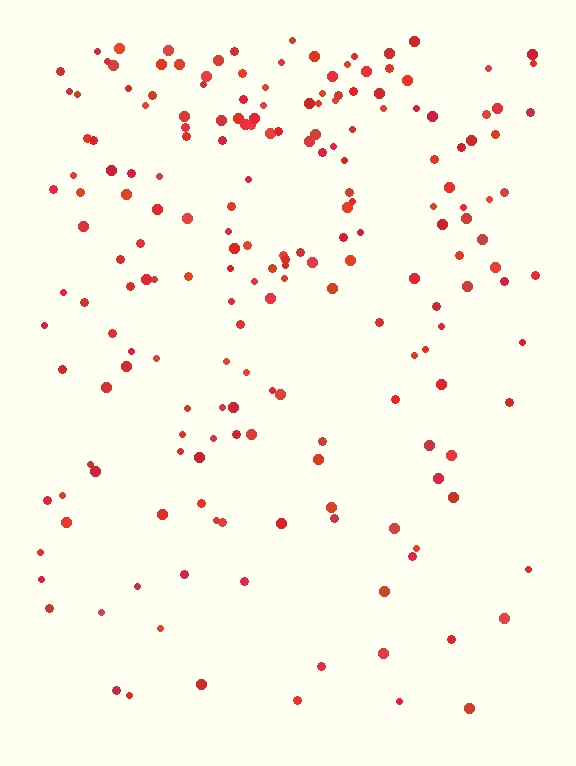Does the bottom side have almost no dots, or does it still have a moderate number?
Still a moderate number, just noticeably fewer than the top.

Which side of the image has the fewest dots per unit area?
The bottom.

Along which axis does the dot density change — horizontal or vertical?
Vertical.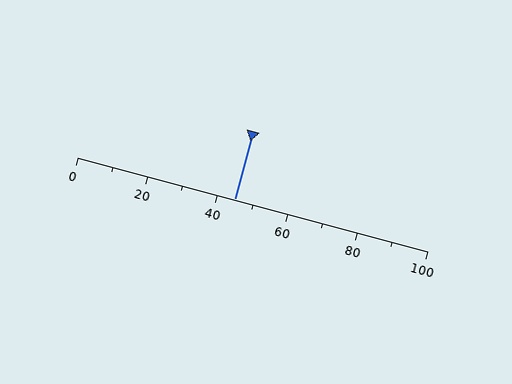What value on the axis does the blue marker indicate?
The marker indicates approximately 45.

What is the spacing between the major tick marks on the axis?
The major ticks are spaced 20 apart.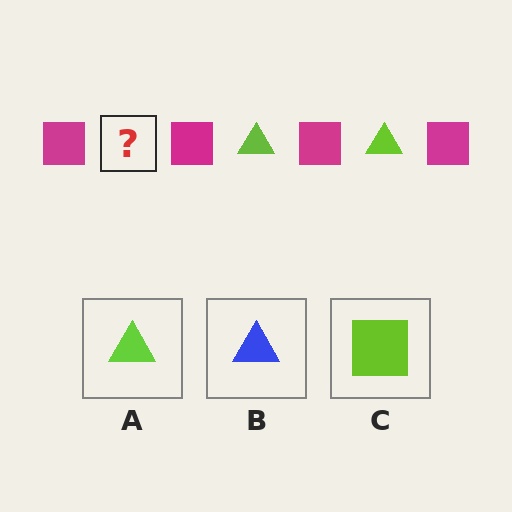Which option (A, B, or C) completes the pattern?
A.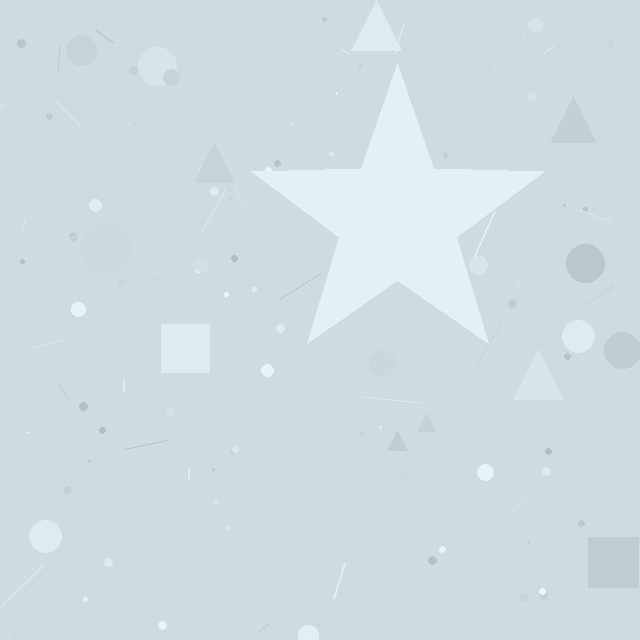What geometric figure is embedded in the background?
A star is embedded in the background.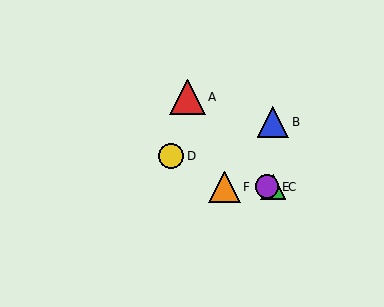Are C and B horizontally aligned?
No, C is at y≈187 and B is at y≈122.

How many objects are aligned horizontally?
3 objects (C, E, F) are aligned horizontally.